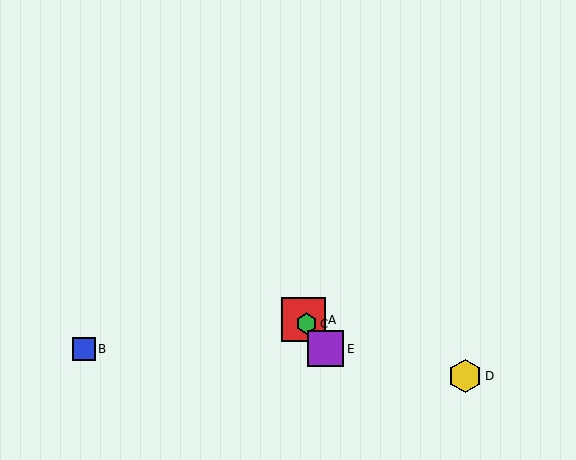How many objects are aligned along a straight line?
3 objects (A, C, E) are aligned along a straight line.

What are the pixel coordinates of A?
Object A is at (303, 320).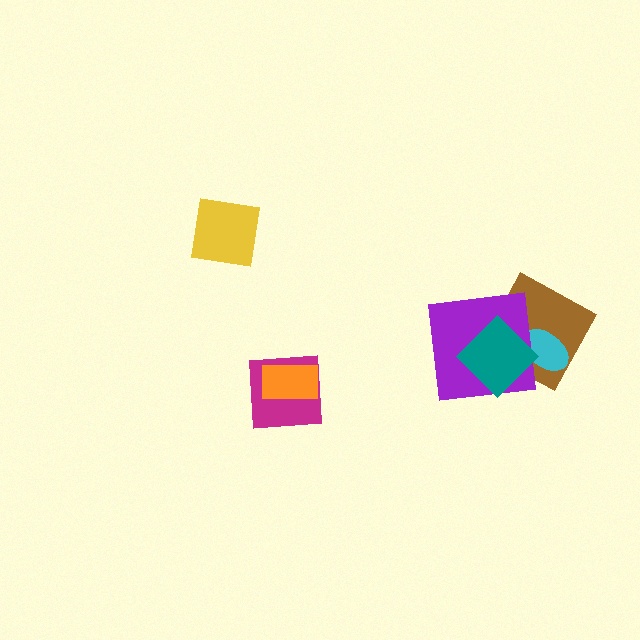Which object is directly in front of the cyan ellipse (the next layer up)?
The purple square is directly in front of the cyan ellipse.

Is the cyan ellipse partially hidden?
Yes, it is partially covered by another shape.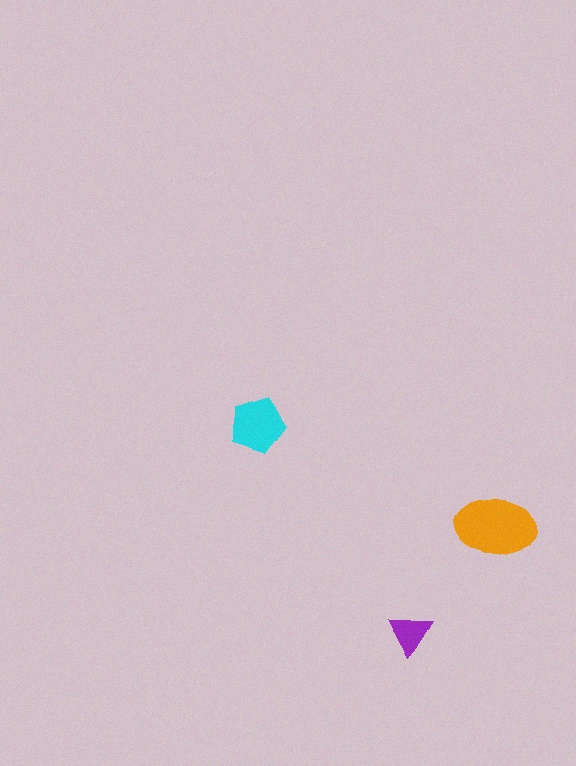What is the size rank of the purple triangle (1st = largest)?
3rd.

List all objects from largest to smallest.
The orange ellipse, the cyan pentagon, the purple triangle.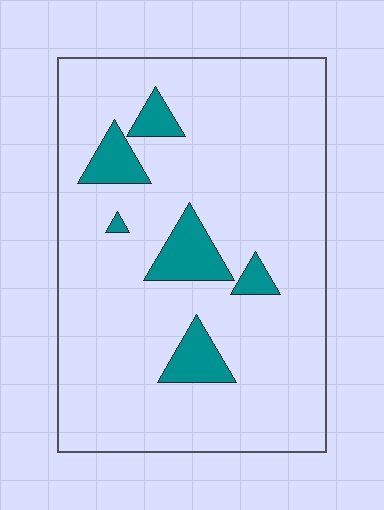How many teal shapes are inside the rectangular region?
6.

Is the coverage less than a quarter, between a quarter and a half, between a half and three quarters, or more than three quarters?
Less than a quarter.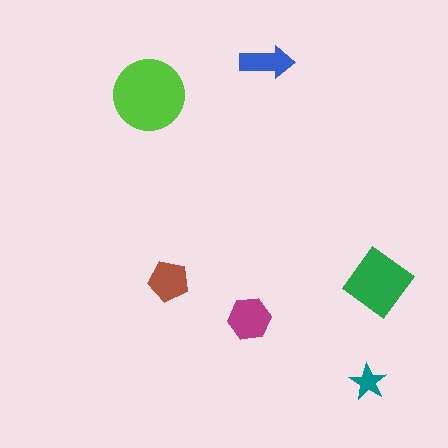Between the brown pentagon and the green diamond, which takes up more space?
The green diamond.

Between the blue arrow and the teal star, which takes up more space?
The blue arrow.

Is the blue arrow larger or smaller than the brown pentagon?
Smaller.